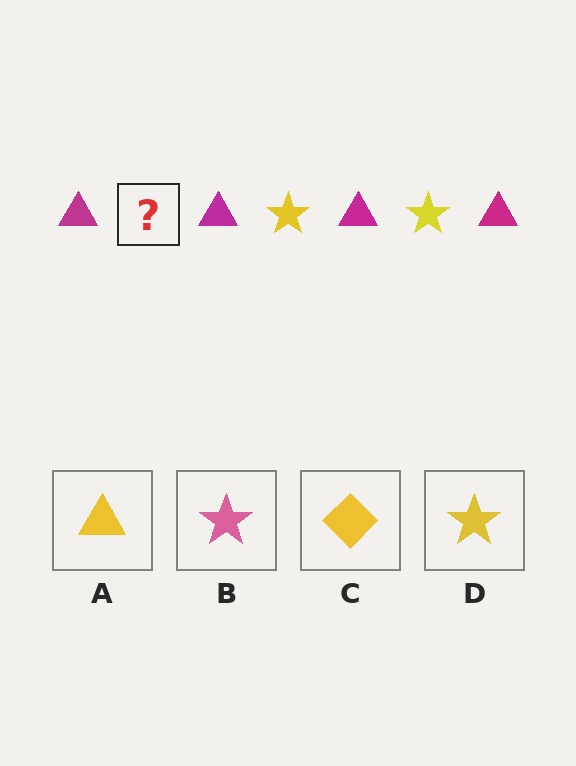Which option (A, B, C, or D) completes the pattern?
D.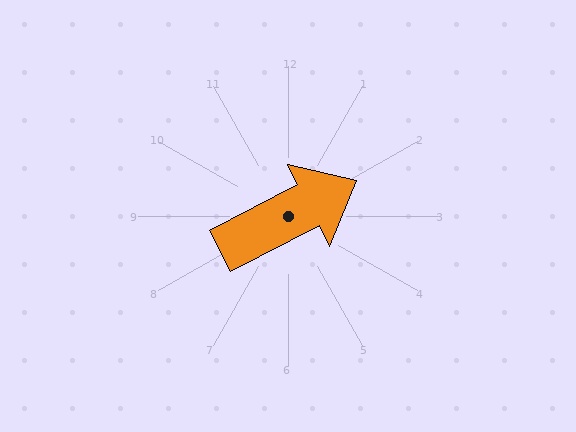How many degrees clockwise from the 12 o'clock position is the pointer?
Approximately 63 degrees.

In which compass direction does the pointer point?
Northeast.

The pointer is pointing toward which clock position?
Roughly 2 o'clock.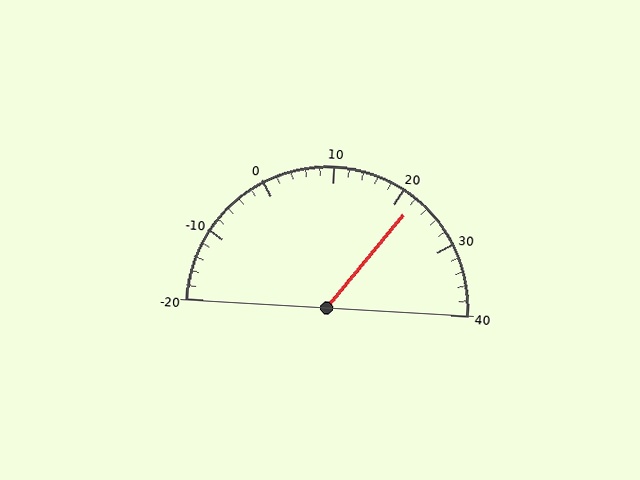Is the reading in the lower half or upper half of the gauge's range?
The reading is in the upper half of the range (-20 to 40).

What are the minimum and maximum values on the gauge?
The gauge ranges from -20 to 40.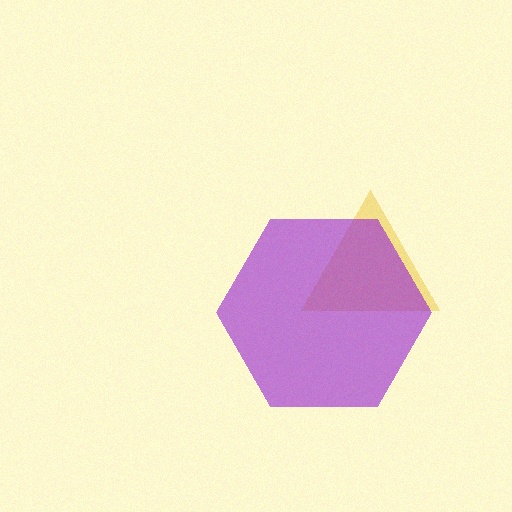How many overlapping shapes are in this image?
There are 2 overlapping shapes in the image.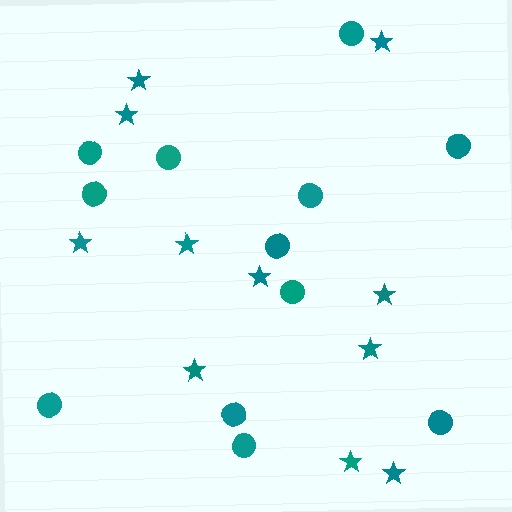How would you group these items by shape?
There are 2 groups: one group of circles (12) and one group of stars (11).